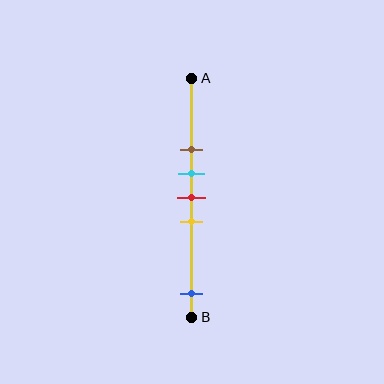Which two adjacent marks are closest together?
The cyan and red marks are the closest adjacent pair.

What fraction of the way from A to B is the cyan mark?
The cyan mark is approximately 40% (0.4) of the way from A to B.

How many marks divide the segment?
There are 5 marks dividing the segment.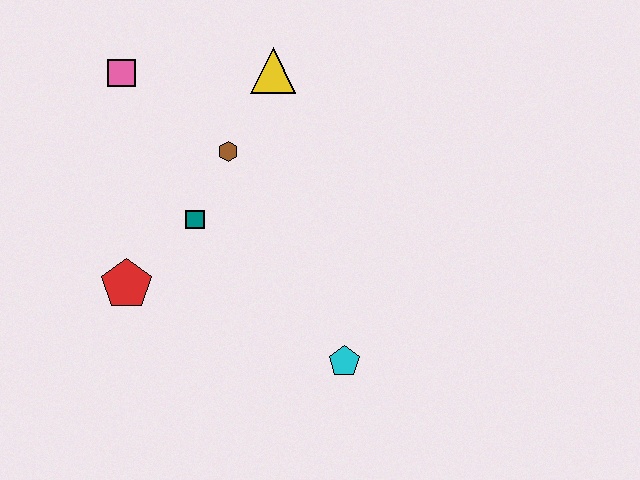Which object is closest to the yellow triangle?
The brown hexagon is closest to the yellow triangle.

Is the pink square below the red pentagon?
No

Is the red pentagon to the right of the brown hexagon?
No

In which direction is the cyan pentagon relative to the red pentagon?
The cyan pentagon is to the right of the red pentagon.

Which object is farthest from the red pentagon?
The yellow triangle is farthest from the red pentagon.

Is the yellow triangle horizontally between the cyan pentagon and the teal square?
Yes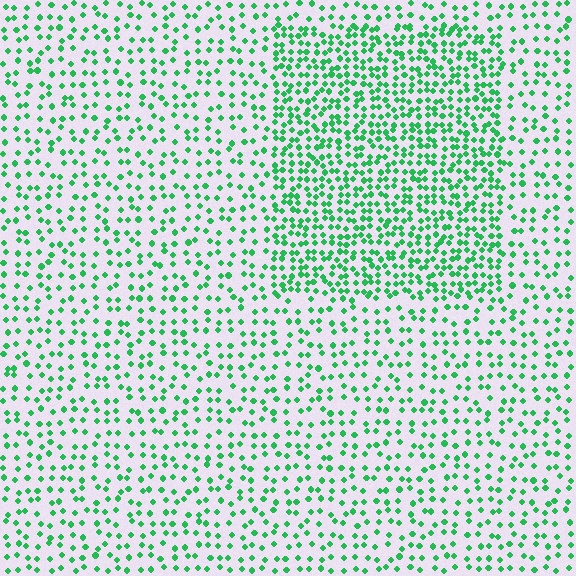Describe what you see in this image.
The image contains small green elements arranged at two different densities. A rectangle-shaped region is visible where the elements are more densely packed than the surrounding area.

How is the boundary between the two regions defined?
The boundary is defined by a change in element density (approximately 2.0x ratio). All elements are the same color, size, and shape.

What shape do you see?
I see a rectangle.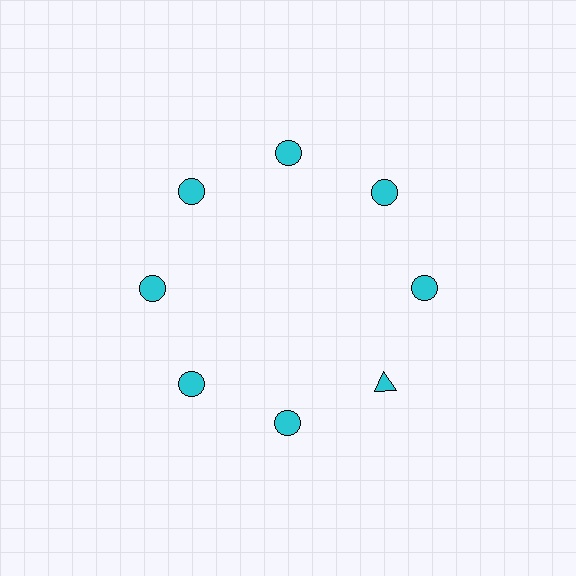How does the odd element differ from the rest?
It has a different shape: triangle instead of circle.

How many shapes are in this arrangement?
There are 8 shapes arranged in a ring pattern.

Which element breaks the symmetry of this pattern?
The cyan triangle at roughly the 4 o'clock position breaks the symmetry. All other shapes are cyan circles.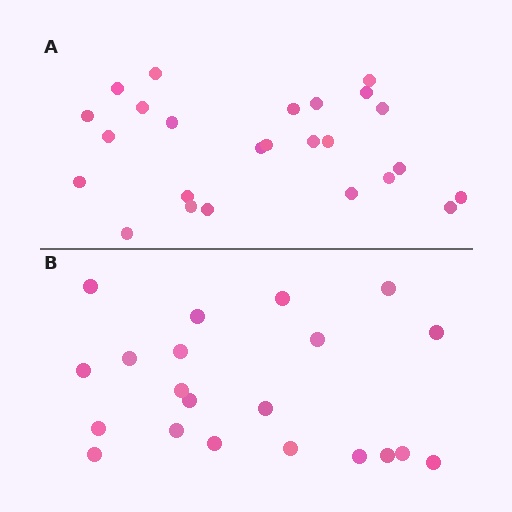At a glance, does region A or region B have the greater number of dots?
Region A (the top region) has more dots.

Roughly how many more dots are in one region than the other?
Region A has about 4 more dots than region B.